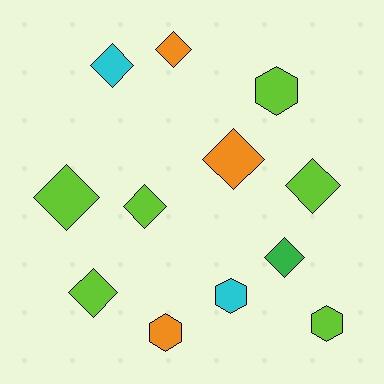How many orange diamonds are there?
There are 2 orange diamonds.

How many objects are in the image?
There are 12 objects.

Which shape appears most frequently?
Diamond, with 8 objects.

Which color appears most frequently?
Lime, with 6 objects.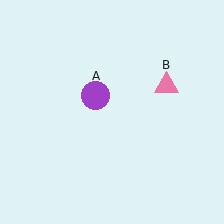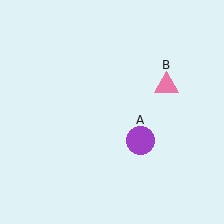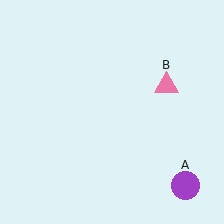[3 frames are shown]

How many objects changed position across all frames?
1 object changed position: purple circle (object A).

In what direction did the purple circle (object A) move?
The purple circle (object A) moved down and to the right.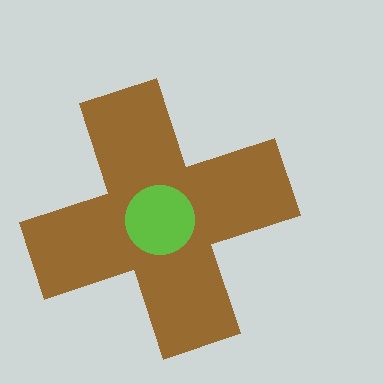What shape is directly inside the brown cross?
The lime circle.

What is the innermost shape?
The lime circle.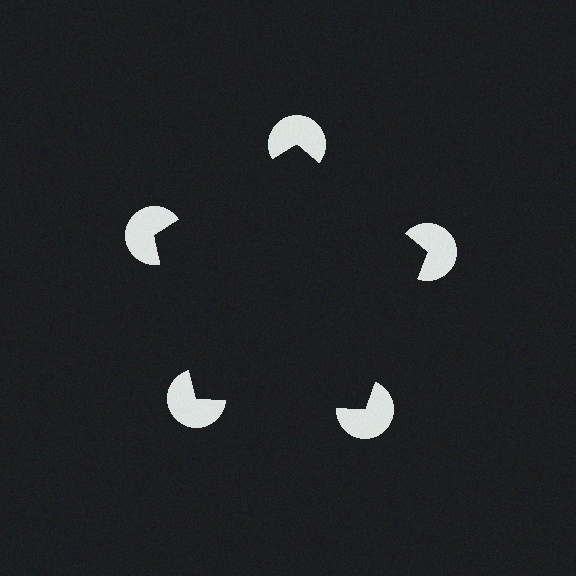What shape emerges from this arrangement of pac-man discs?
An illusory pentagon — its edges are inferred from the aligned wedge cuts in the pac-man discs, not physically drawn.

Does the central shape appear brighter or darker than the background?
It typically appears slightly darker than the background, even though no actual brightness change is drawn.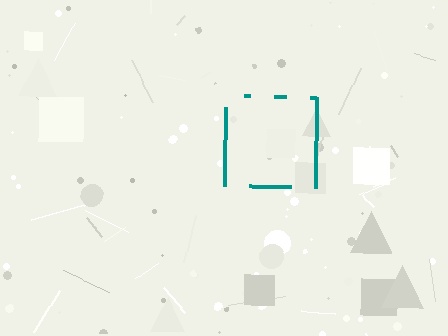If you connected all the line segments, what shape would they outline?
They would outline a square.